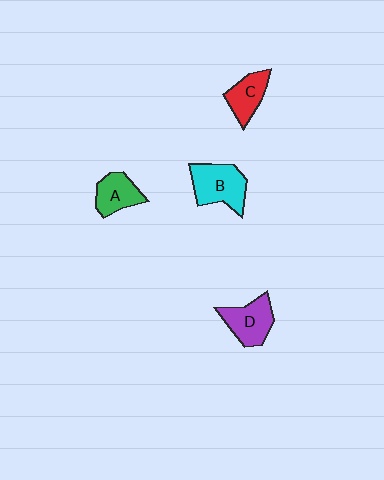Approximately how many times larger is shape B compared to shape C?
Approximately 1.5 times.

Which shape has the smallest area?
Shape C (red).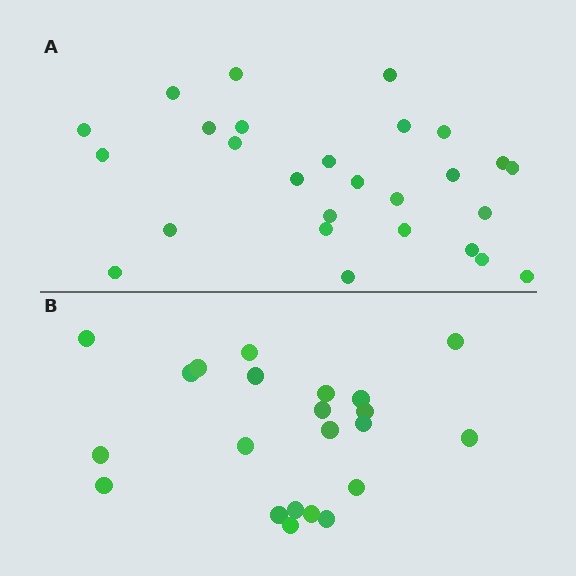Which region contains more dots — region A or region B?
Region A (the top region) has more dots.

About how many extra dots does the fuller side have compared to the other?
Region A has about 5 more dots than region B.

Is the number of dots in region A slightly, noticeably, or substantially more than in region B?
Region A has only slightly more — the two regions are fairly close. The ratio is roughly 1.2 to 1.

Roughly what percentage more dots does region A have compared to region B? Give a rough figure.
About 25% more.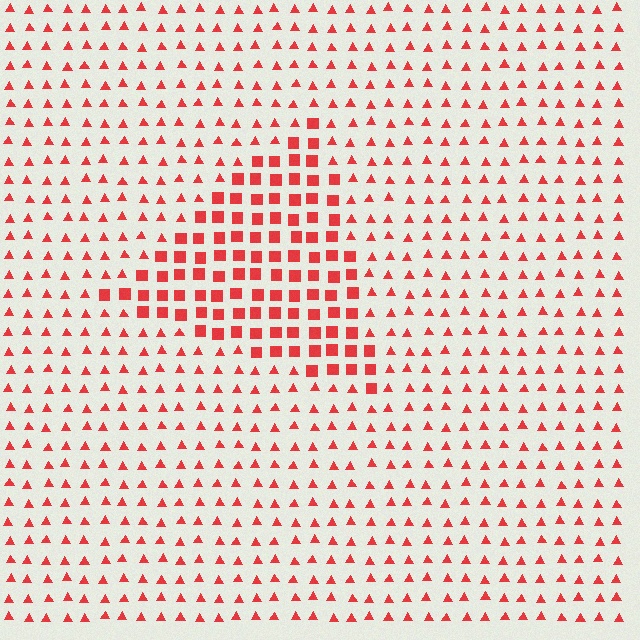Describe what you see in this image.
The image is filled with small red elements arranged in a uniform grid. A triangle-shaped region contains squares, while the surrounding area contains triangles. The boundary is defined purely by the change in element shape.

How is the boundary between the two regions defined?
The boundary is defined by a change in element shape: squares inside vs. triangles outside. All elements share the same color and spacing.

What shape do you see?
I see a triangle.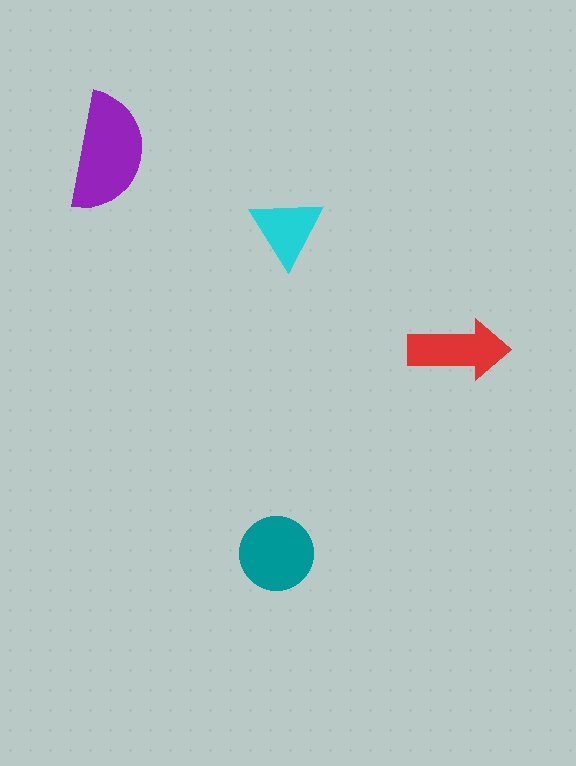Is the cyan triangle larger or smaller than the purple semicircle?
Smaller.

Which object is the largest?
The purple semicircle.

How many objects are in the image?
There are 4 objects in the image.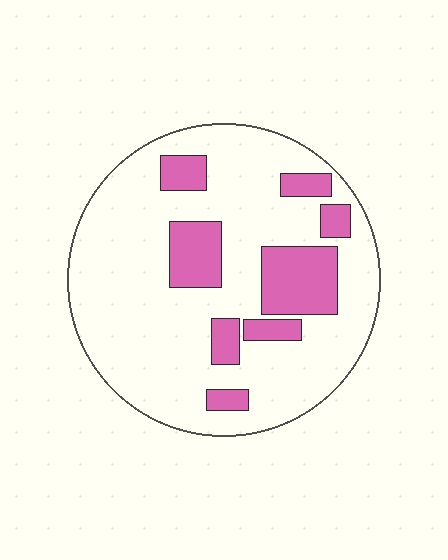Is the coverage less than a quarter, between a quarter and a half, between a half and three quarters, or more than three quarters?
Less than a quarter.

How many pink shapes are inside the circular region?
8.